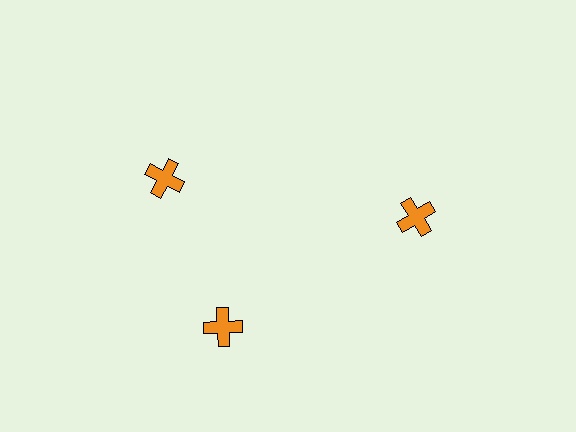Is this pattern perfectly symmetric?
No. The 3 orange crosses are arranged in a ring, but one element near the 11 o'clock position is rotated out of alignment along the ring, breaking the 3-fold rotational symmetry.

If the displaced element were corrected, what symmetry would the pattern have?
It would have 3-fold rotational symmetry — the pattern would map onto itself every 120 degrees.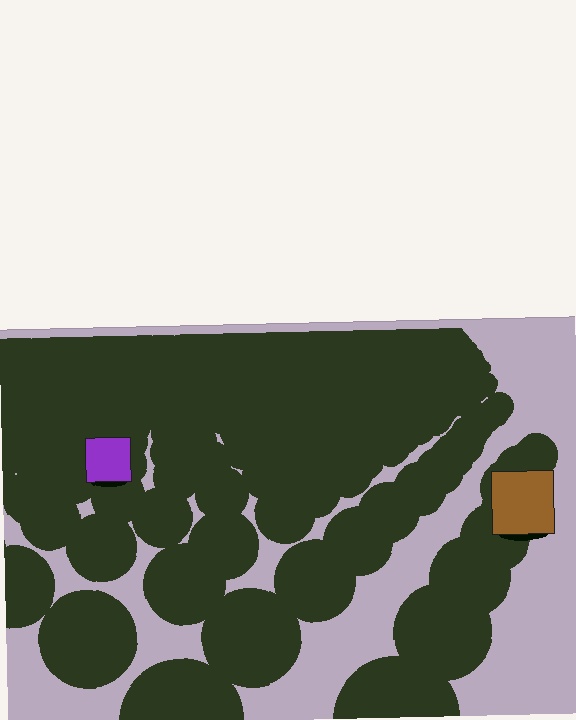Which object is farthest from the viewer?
The purple square is farthest from the viewer. It appears smaller and the ground texture around it is denser.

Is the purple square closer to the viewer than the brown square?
No. The brown square is closer — you can tell from the texture gradient: the ground texture is coarser near it.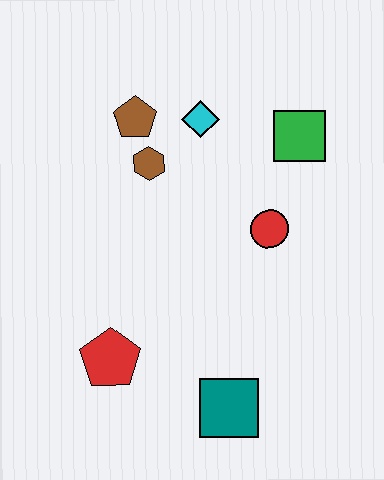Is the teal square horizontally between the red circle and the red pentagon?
Yes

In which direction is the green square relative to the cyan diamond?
The green square is to the right of the cyan diamond.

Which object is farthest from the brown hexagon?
The teal square is farthest from the brown hexagon.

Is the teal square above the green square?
No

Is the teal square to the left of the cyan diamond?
No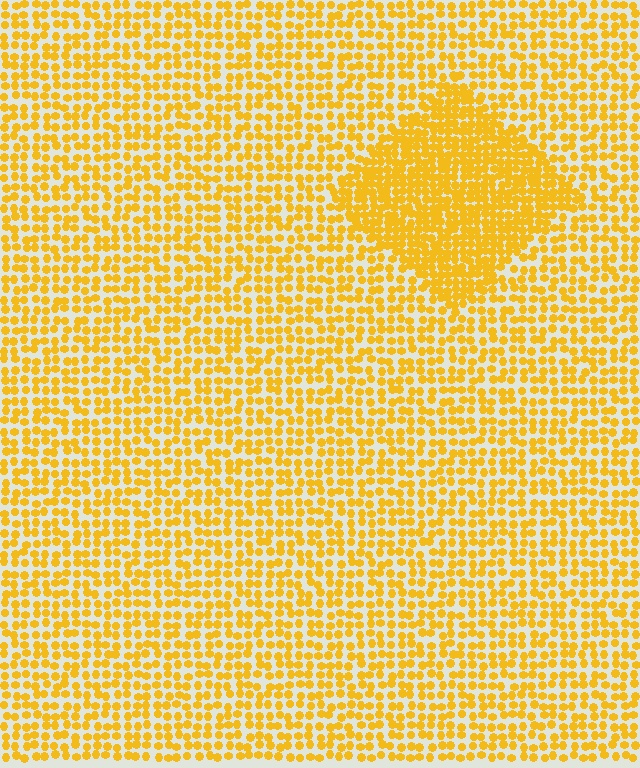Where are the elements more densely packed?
The elements are more densely packed inside the diamond boundary.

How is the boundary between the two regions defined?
The boundary is defined by a change in element density (approximately 1.8x ratio). All elements are the same color, size, and shape.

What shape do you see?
I see a diamond.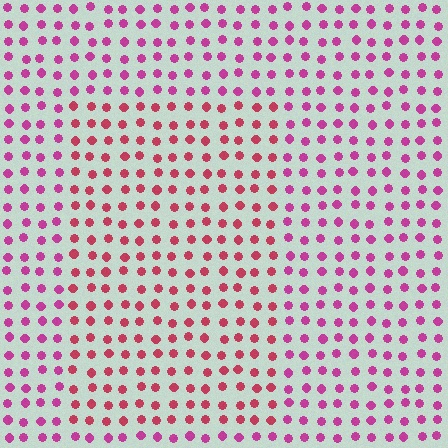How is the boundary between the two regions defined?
The boundary is defined purely by a slight shift in hue (about 28 degrees). Spacing, size, and orientation are identical on both sides.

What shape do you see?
I see a rectangle.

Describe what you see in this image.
The image is filled with small magenta elements in a uniform arrangement. A rectangle-shaped region is visible where the elements are tinted to a slightly different hue, forming a subtle color boundary.